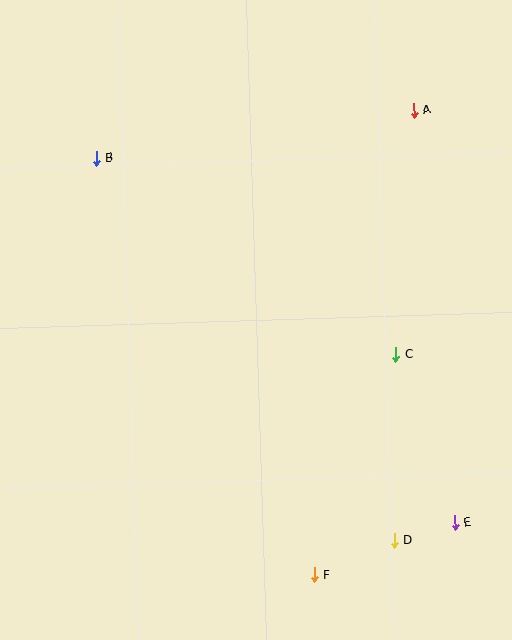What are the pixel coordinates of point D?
Point D is at (394, 540).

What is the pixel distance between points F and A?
The distance between F and A is 476 pixels.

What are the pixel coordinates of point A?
Point A is at (414, 110).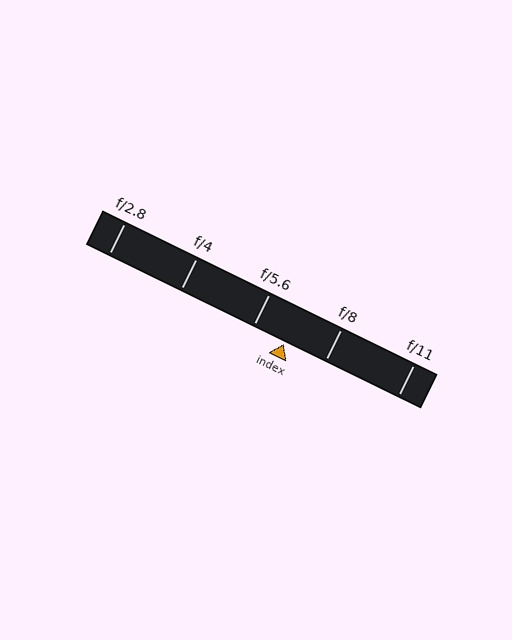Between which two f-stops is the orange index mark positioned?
The index mark is between f/5.6 and f/8.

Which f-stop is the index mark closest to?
The index mark is closest to f/5.6.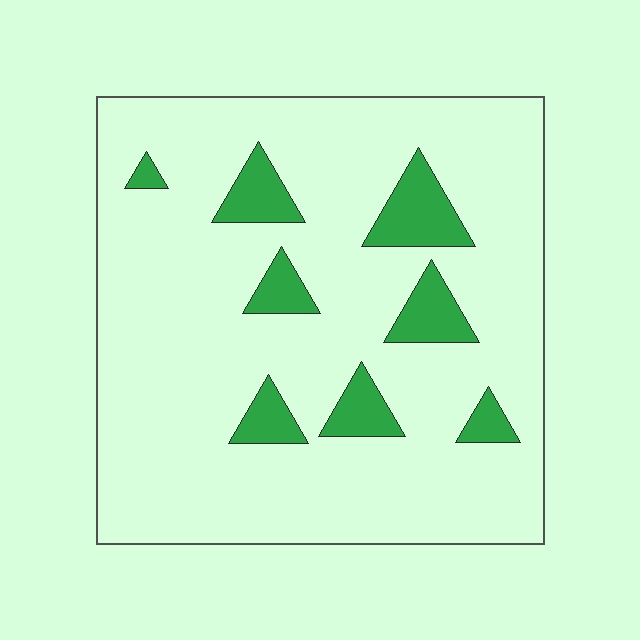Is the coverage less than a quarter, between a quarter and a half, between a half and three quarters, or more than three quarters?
Less than a quarter.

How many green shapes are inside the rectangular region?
8.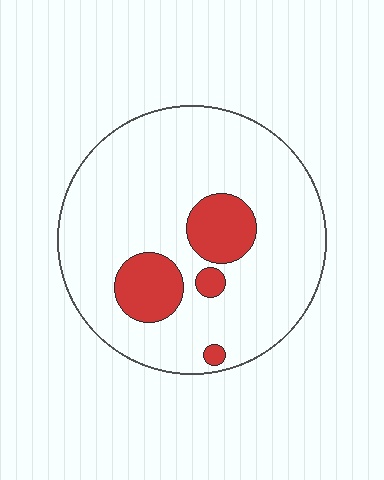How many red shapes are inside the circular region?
4.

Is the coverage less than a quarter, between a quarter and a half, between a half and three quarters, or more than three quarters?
Less than a quarter.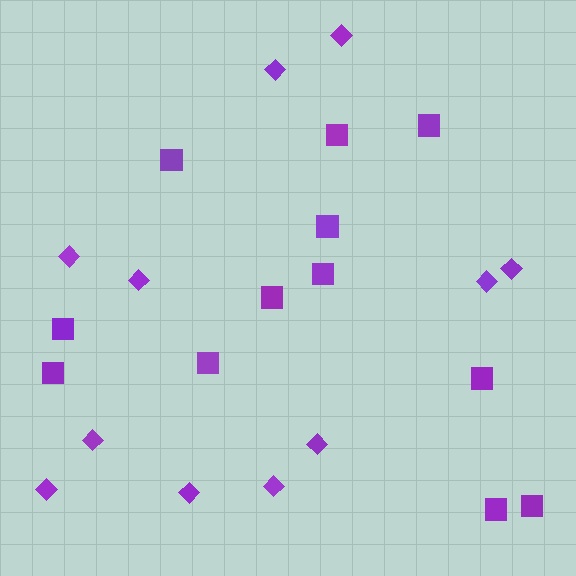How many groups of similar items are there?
There are 2 groups: one group of squares (12) and one group of diamonds (11).